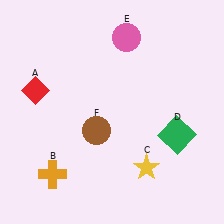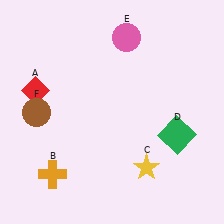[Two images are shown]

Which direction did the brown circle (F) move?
The brown circle (F) moved left.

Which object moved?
The brown circle (F) moved left.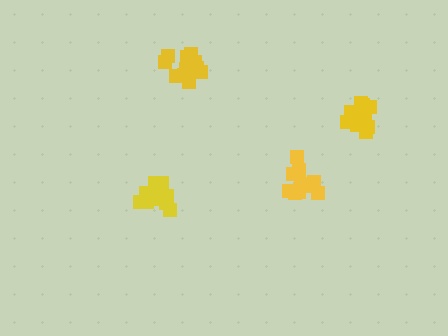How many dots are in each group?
Group 1: 10 dots, Group 2: 13 dots, Group 3: 15 dots, Group 4: 11 dots (49 total).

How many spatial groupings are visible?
There are 4 spatial groupings.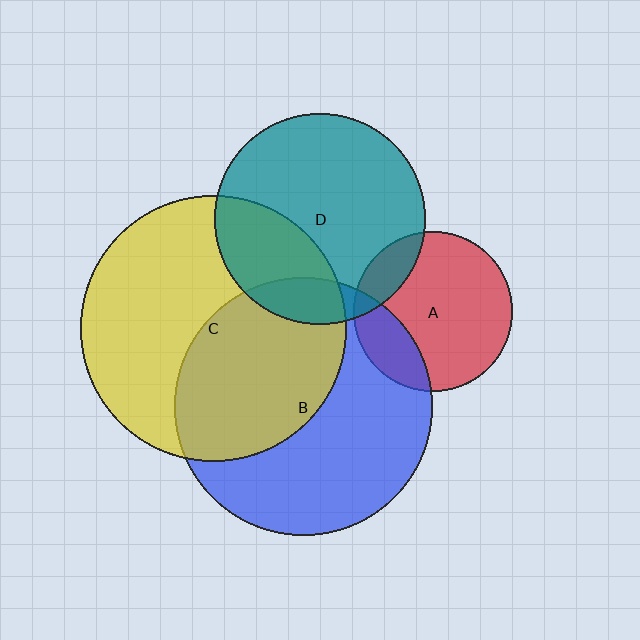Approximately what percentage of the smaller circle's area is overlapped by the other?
Approximately 30%.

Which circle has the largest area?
Circle C (yellow).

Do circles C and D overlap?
Yes.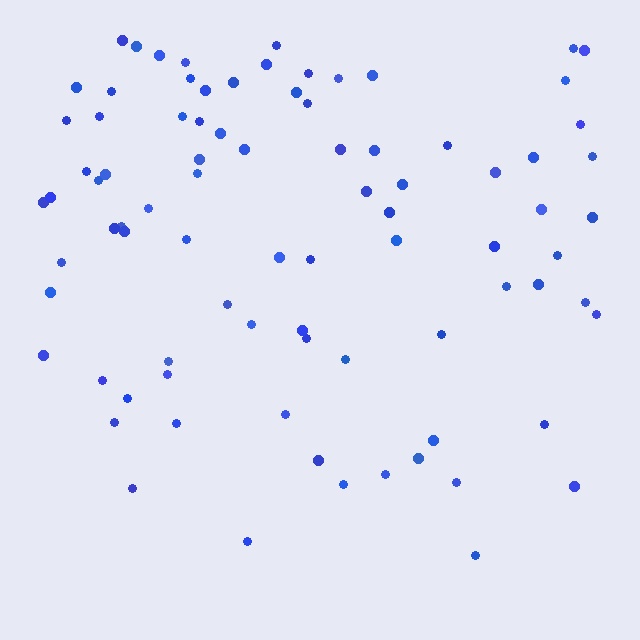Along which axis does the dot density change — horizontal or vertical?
Vertical.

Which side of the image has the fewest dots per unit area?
The bottom.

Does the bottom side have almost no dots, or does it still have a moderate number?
Still a moderate number, just noticeably fewer than the top.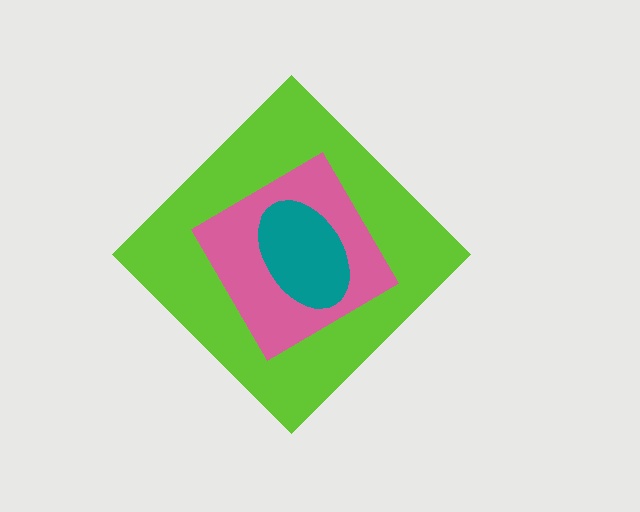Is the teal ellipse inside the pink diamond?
Yes.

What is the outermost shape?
The lime diamond.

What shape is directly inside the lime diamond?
The pink diamond.